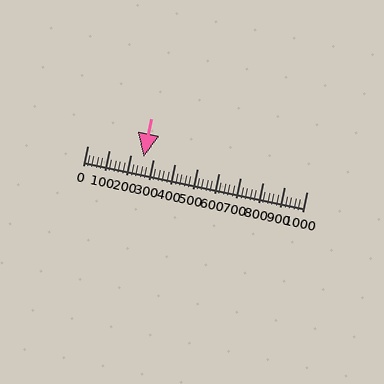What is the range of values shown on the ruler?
The ruler shows values from 0 to 1000.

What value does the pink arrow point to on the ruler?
The pink arrow points to approximately 258.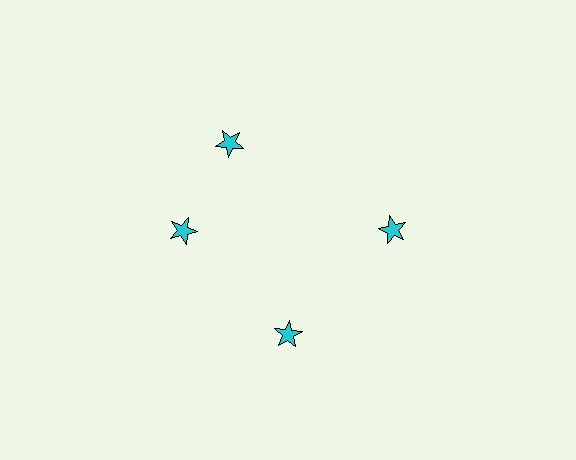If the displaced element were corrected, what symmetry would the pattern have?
It would have 4-fold rotational symmetry — the pattern would map onto itself every 90 degrees.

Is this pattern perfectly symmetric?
No. The 4 cyan stars are arranged in a ring, but one element near the 12 o'clock position is rotated out of alignment along the ring, breaking the 4-fold rotational symmetry.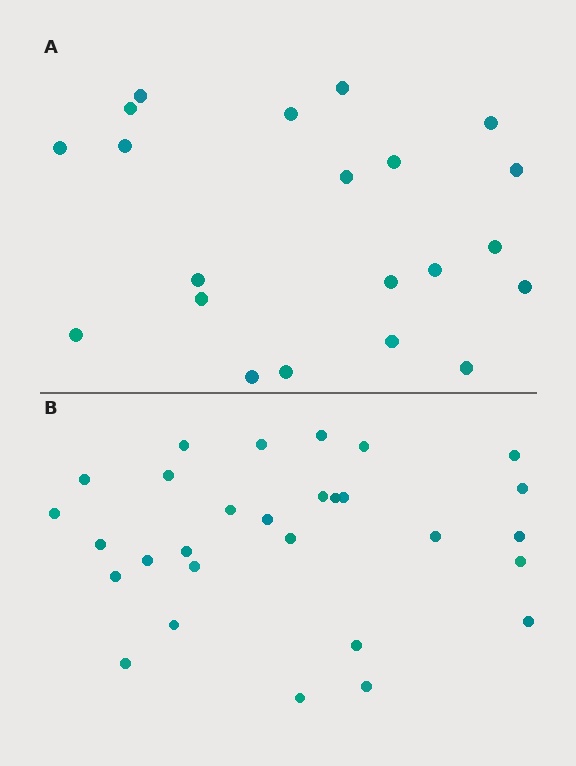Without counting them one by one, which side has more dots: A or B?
Region B (the bottom region) has more dots.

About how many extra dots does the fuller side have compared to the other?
Region B has roughly 8 or so more dots than region A.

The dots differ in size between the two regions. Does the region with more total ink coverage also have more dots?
No. Region A has more total ink coverage because its dots are larger, but region B actually contains more individual dots. Total area can be misleading — the number of items is what matters here.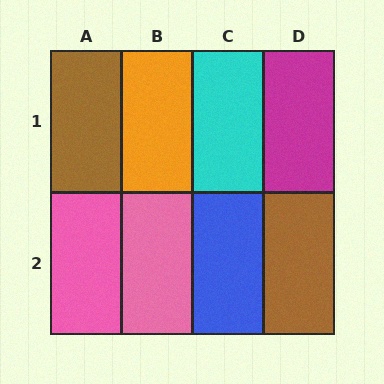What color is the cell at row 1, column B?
Orange.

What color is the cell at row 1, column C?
Cyan.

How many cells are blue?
1 cell is blue.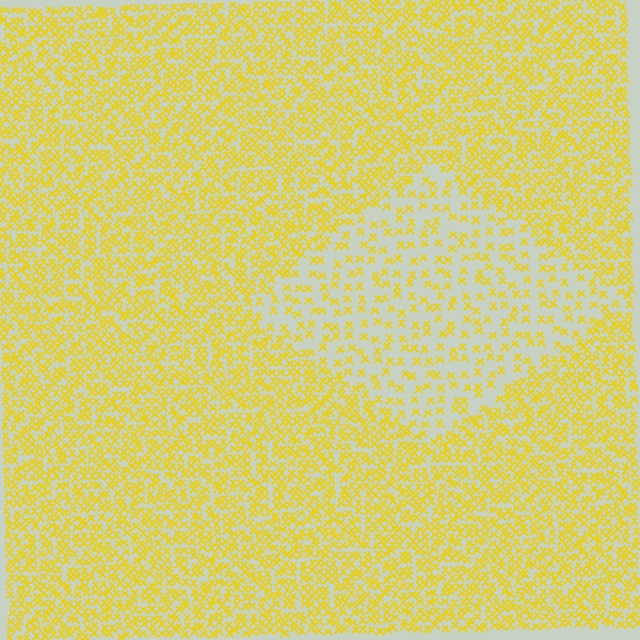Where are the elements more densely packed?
The elements are more densely packed outside the diamond boundary.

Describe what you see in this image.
The image contains small yellow elements arranged at two different densities. A diamond-shaped region is visible where the elements are less densely packed than the surrounding area.